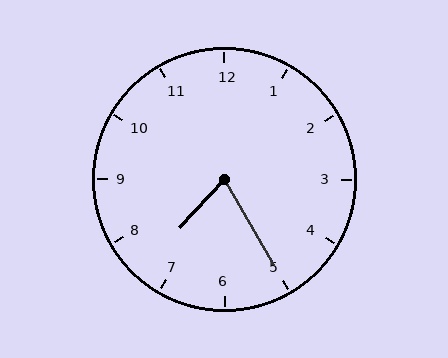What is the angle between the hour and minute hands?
Approximately 72 degrees.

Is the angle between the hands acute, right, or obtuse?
It is acute.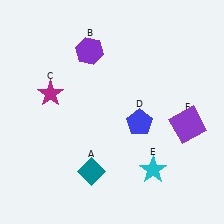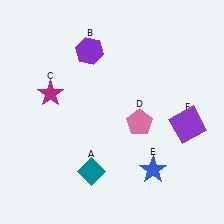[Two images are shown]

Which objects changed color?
D changed from blue to pink. E changed from cyan to blue.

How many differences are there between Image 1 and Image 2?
There are 2 differences between the two images.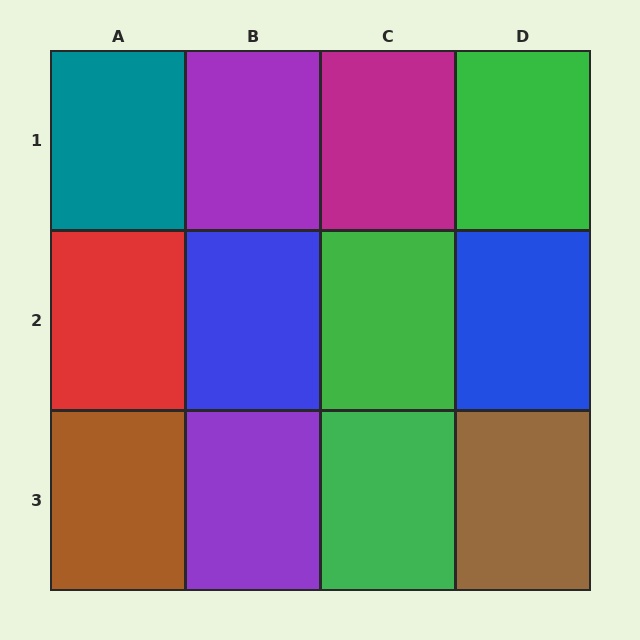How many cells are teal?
1 cell is teal.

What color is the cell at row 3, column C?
Green.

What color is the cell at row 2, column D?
Blue.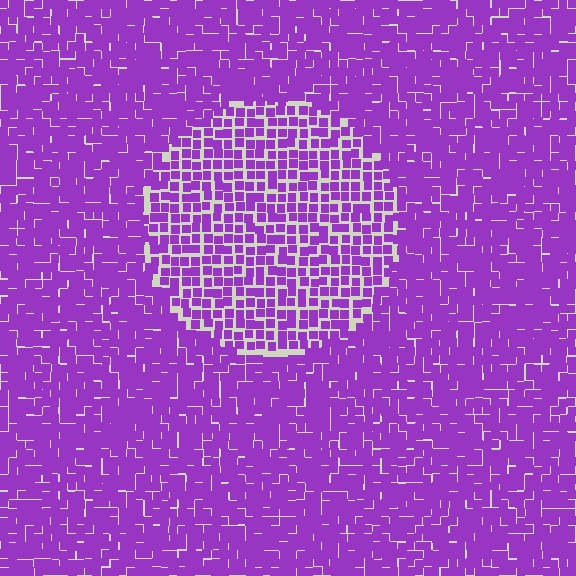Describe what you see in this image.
The image contains small purple elements arranged at two different densities. A circle-shaped region is visible where the elements are less densely packed than the surrounding area.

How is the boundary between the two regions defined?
The boundary is defined by a change in element density (approximately 1.6x ratio). All elements are the same color, size, and shape.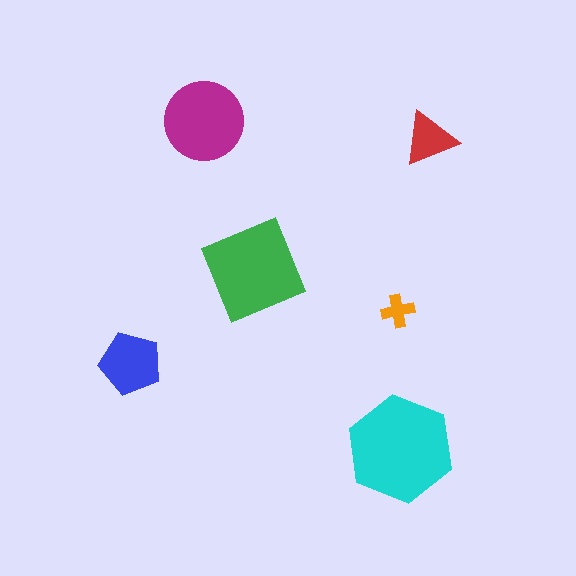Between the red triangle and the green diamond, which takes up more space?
The green diamond.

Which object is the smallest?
The orange cross.